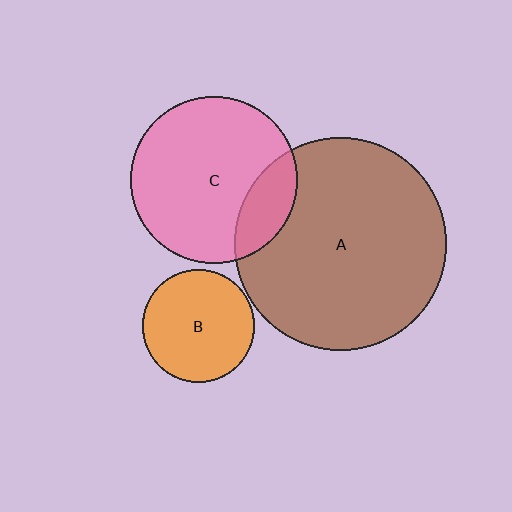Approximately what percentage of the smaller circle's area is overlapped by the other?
Approximately 20%.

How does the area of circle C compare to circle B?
Approximately 2.2 times.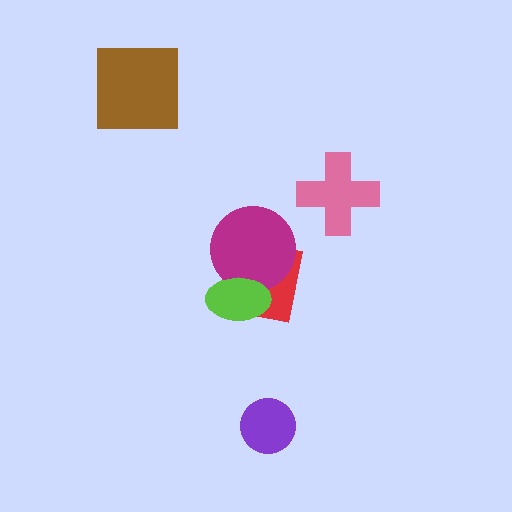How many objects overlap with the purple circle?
0 objects overlap with the purple circle.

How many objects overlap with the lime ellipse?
2 objects overlap with the lime ellipse.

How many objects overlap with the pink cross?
0 objects overlap with the pink cross.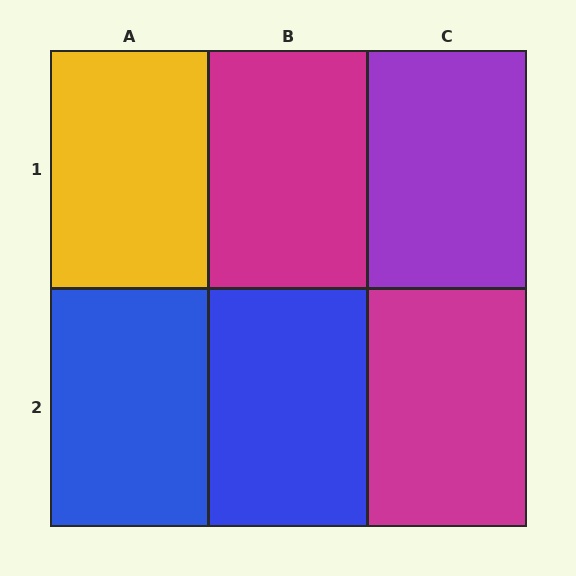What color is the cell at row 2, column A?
Blue.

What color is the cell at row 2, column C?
Magenta.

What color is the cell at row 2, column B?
Blue.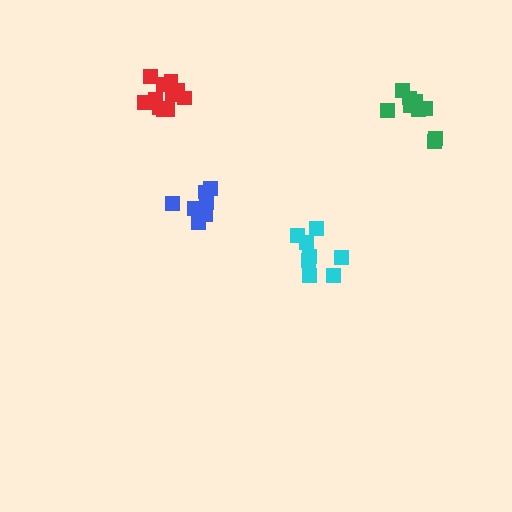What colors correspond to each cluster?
The clusters are colored: green, blue, red, cyan.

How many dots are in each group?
Group 1: 9 dots, Group 2: 7 dots, Group 3: 11 dots, Group 4: 8 dots (35 total).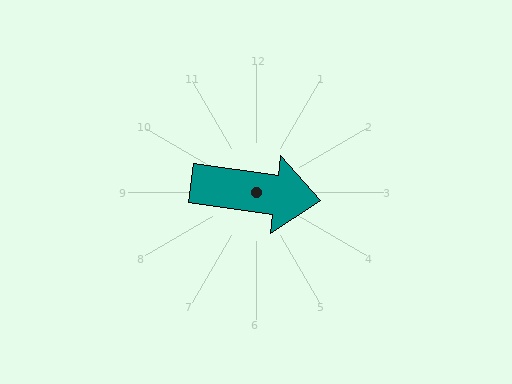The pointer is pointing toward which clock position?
Roughly 3 o'clock.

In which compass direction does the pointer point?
East.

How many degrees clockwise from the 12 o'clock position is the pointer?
Approximately 98 degrees.